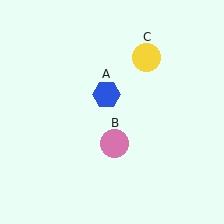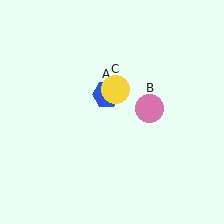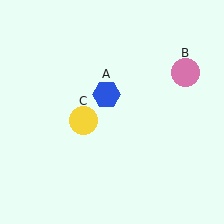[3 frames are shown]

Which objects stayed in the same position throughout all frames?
Blue hexagon (object A) remained stationary.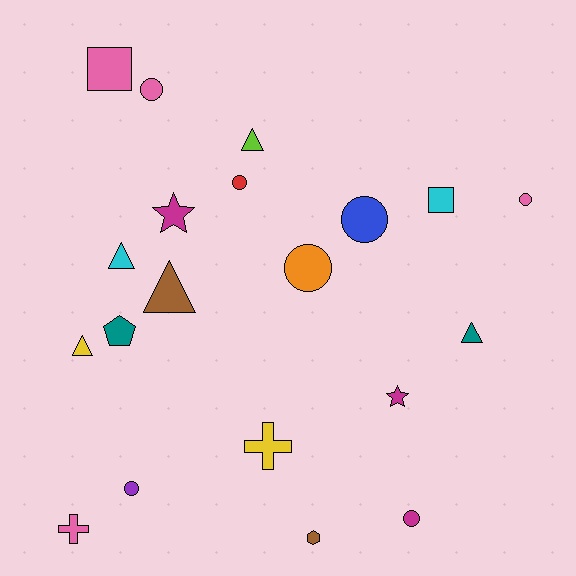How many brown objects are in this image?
There are 2 brown objects.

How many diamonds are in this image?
There are no diamonds.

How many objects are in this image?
There are 20 objects.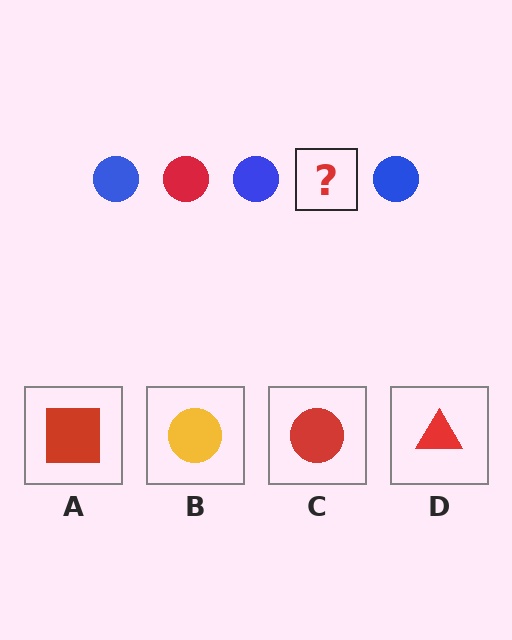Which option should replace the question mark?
Option C.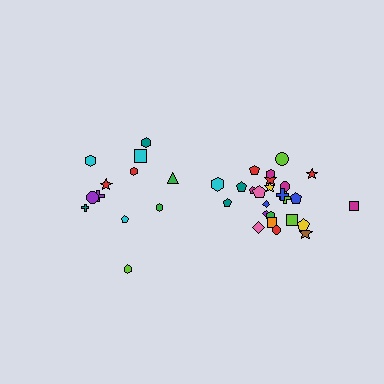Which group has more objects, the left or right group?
The right group.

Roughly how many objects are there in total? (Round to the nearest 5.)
Roughly 35 objects in total.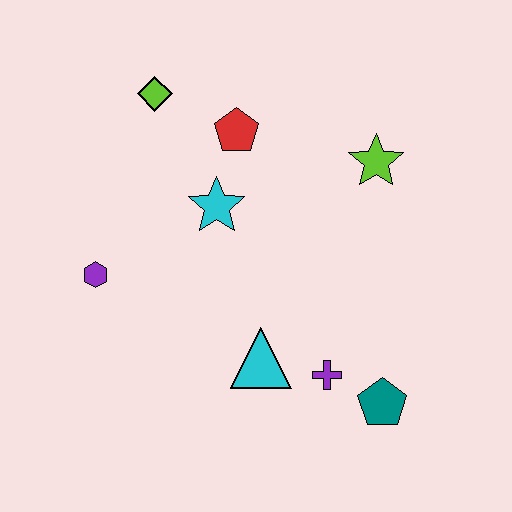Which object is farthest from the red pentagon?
The teal pentagon is farthest from the red pentagon.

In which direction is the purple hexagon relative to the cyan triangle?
The purple hexagon is to the left of the cyan triangle.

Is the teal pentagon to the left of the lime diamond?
No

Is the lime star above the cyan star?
Yes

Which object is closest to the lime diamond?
The red pentagon is closest to the lime diamond.